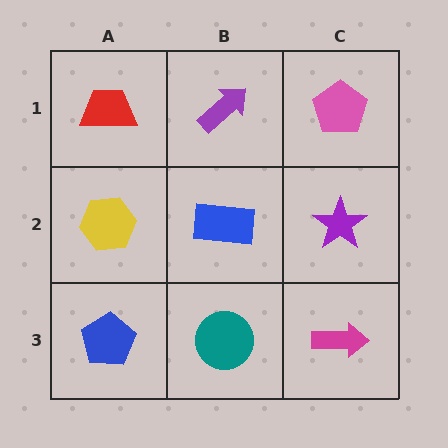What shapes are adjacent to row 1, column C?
A purple star (row 2, column C), a purple arrow (row 1, column B).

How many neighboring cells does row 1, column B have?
3.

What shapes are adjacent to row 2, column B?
A purple arrow (row 1, column B), a teal circle (row 3, column B), a yellow hexagon (row 2, column A), a purple star (row 2, column C).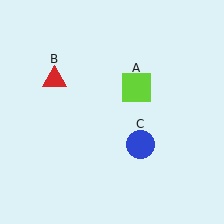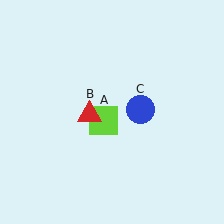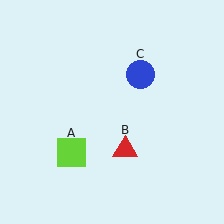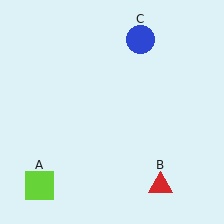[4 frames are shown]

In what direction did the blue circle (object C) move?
The blue circle (object C) moved up.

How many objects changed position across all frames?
3 objects changed position: lime square (object A), red triangle (object B), blue circle (object C).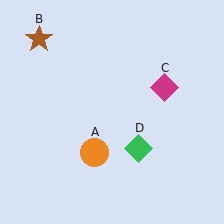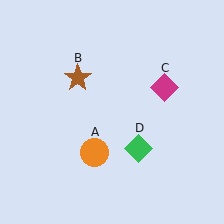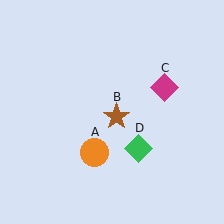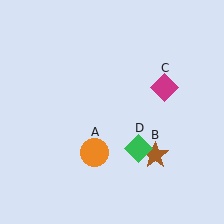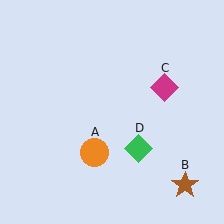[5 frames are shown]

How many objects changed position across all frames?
1 object changed position: brown star (object B).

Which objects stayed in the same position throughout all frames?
Orange circle (object A) and magenta diamond (object C) and green diamond (object D) remained stationary.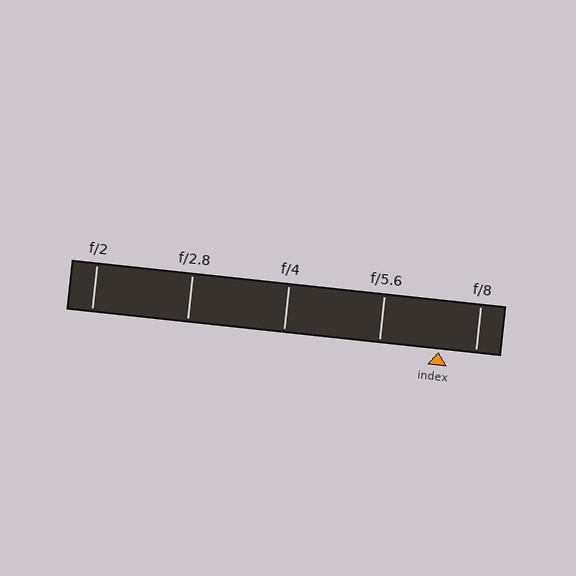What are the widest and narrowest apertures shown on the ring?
The widest aperture shown is f/2 and the narrowest is f/8.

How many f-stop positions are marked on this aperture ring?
There are 5 f-stop positions marked.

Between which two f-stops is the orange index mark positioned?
The index mark is between f/5.6 and f/8.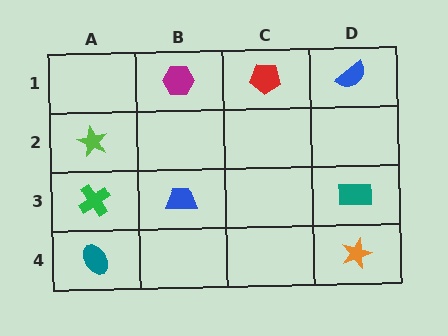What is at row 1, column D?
A blue semicircle.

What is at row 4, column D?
An orange star.